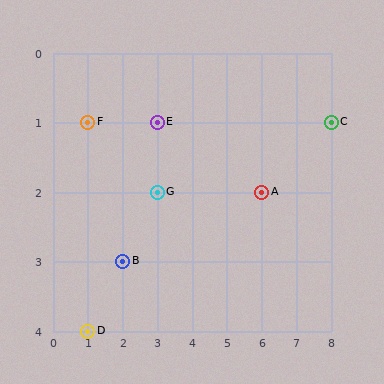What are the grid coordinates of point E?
Point E is at grid coordinates (3, 1).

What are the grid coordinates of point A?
Point A is at grid coordinates (6, 2).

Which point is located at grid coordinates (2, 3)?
Point B is at (2, 3).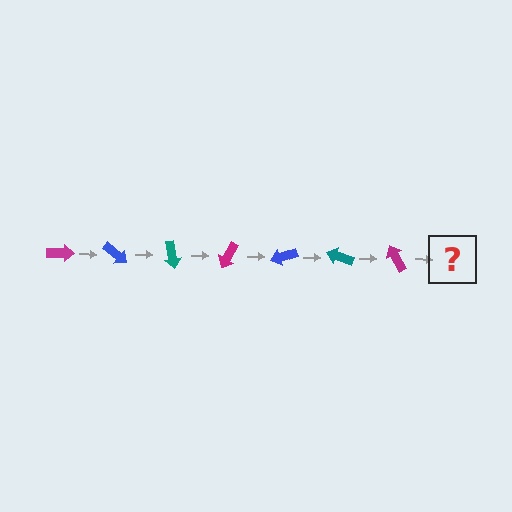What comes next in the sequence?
The next element should be a blue arrow, rotated 280 degrees from the start.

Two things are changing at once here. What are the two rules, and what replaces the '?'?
The two rules are that it rotates 40 degrees each step and the color cycles through magenta, blue, and teal. The '?' should be a blue arrow, rotated 280 degrees from the start.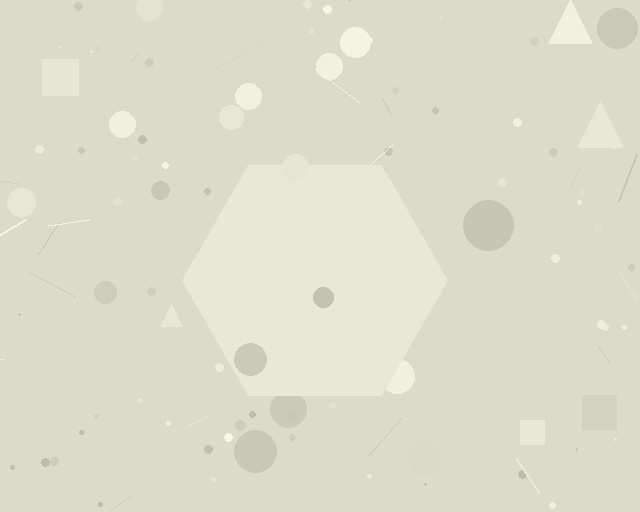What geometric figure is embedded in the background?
A hexagon is embedded in the background.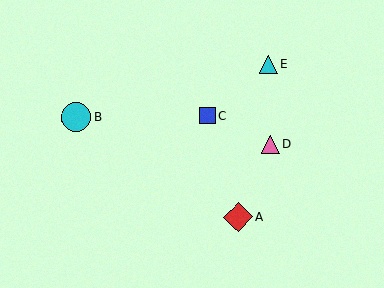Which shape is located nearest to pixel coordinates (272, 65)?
The cyan triangle (labeled E) at (269, 65) is nearest to that location.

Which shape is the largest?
The red diamond (labeled A) is the largest.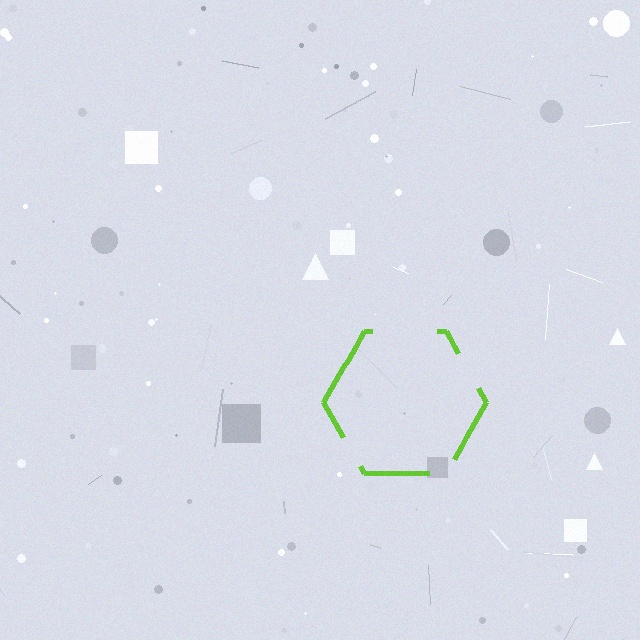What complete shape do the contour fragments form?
The contour fragments form a hexagon.